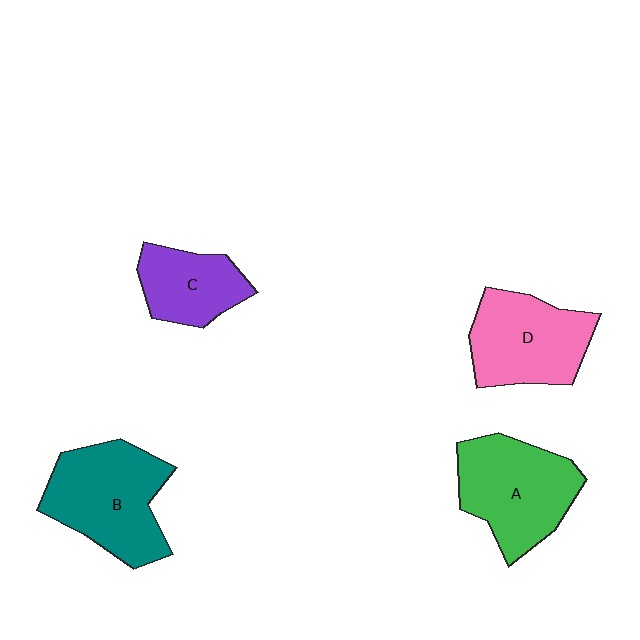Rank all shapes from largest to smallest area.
From largest to smallest: B (teal), A (green), D (pink), C (purple).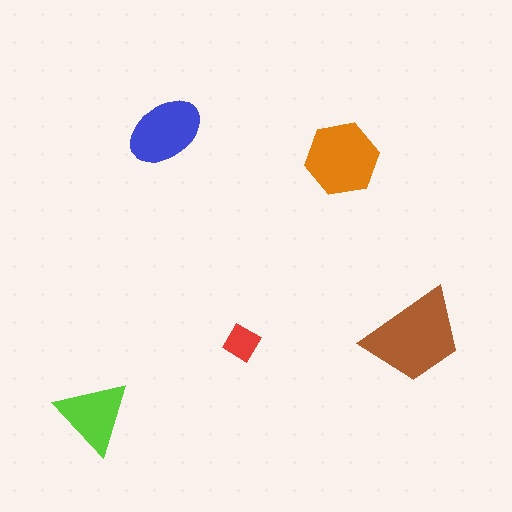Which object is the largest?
The brown trapezoid.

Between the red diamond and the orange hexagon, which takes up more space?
The orange hexagon.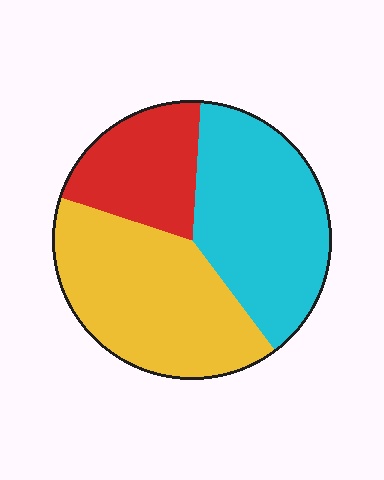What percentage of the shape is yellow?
Yellow covers roughly 40% of the shape.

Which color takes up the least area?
Red, at roughly 20%.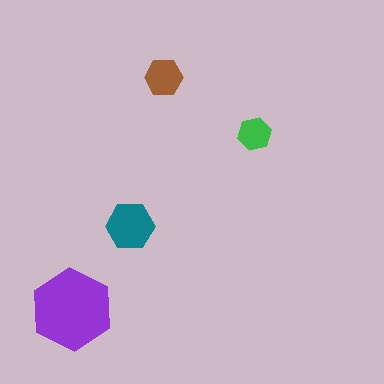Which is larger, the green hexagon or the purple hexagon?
The purple one.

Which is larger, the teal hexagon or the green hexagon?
The teal one.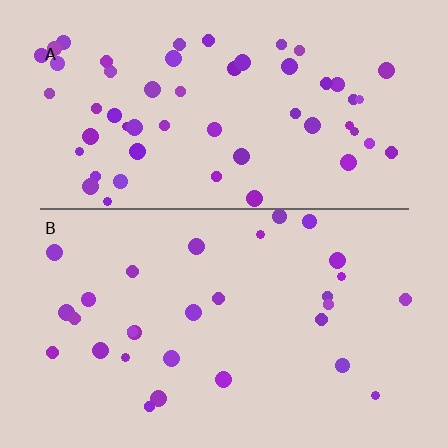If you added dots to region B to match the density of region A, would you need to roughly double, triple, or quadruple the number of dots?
Approximately double.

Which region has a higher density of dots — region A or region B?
A (the top).